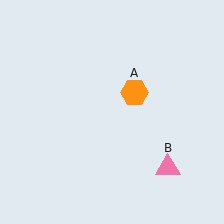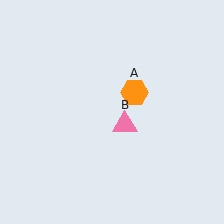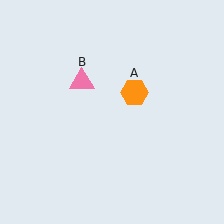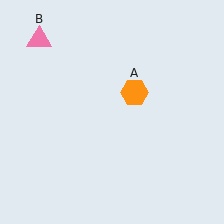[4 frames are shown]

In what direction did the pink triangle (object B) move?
The pink triangle (object B) moved up and to the left.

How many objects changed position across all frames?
1 object changed position: pink triangle (object B).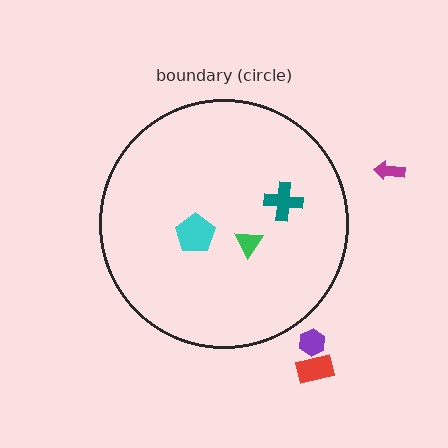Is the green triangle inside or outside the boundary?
Inside.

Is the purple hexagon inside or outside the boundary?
Outside.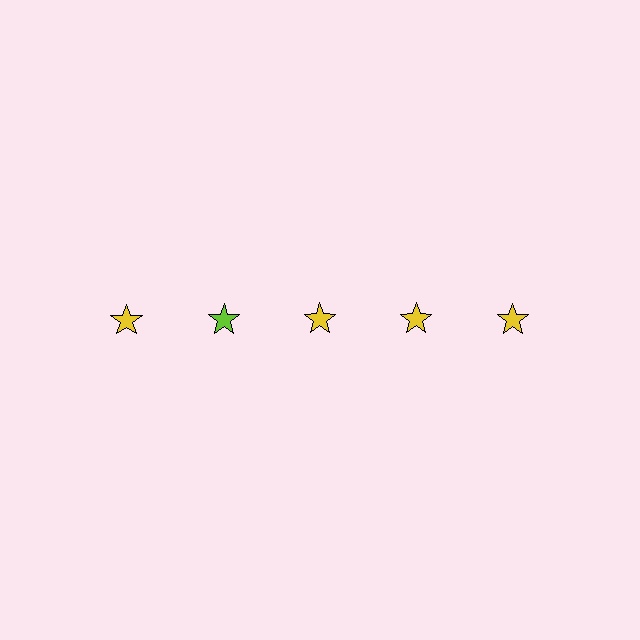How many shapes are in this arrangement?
There are 5 shapes arranged in a grid pattern.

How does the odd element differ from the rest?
It has a different color: lime instead of yellow.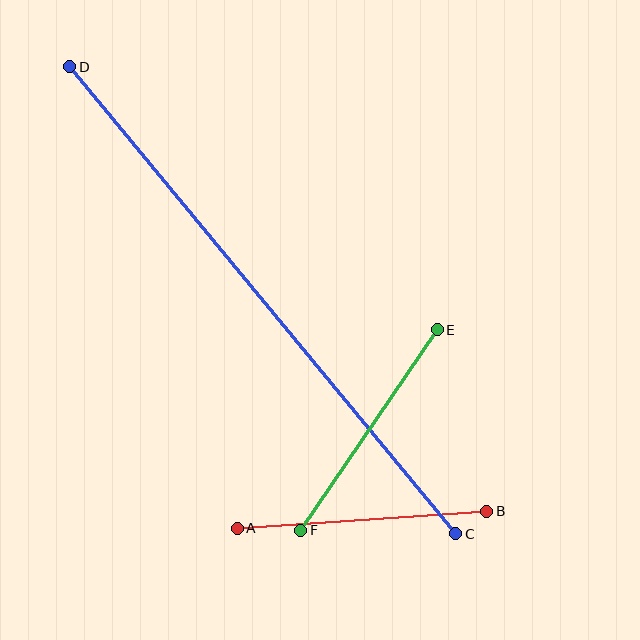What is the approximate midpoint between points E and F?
The midpoint is at approximately (369, 430) pixels.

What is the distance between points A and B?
The distance is approximately 250 pixels.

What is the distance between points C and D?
The distance is approximately 606 pixels.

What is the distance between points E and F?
The distance is approximately 243 pixels.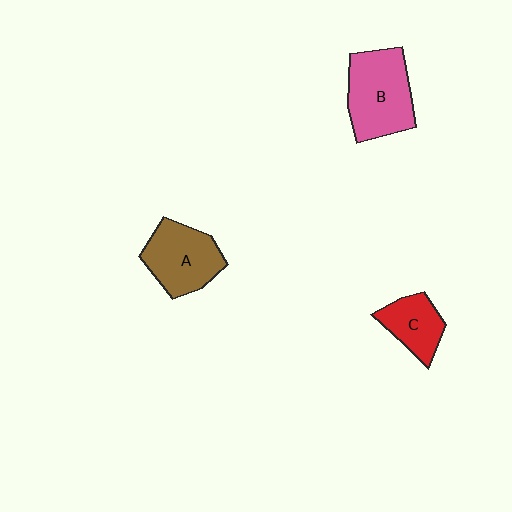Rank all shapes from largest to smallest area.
From largest to smallest: B (pink), A (brown), C (red).